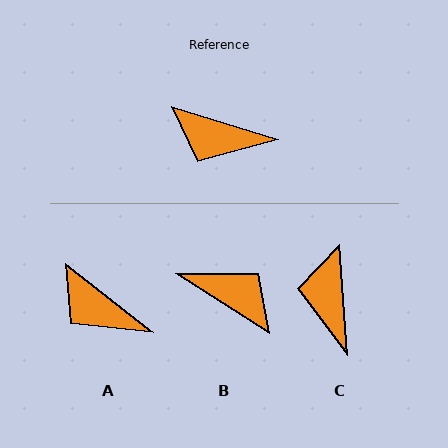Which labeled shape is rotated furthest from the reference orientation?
B, about 165 degrees away.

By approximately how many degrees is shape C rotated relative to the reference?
Approximately 69 degrees clockwise.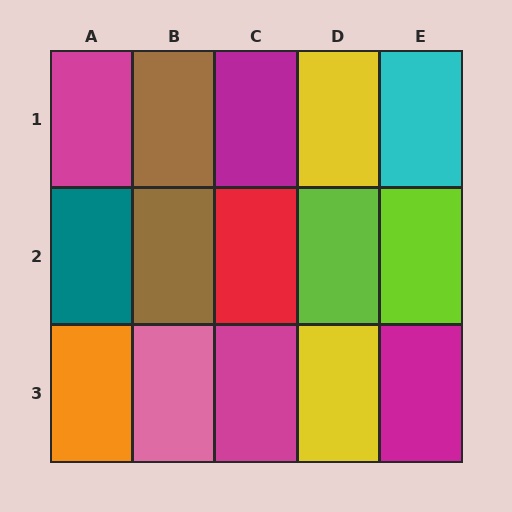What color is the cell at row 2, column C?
Red.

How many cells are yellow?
2 cells are yellow.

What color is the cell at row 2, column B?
Brown.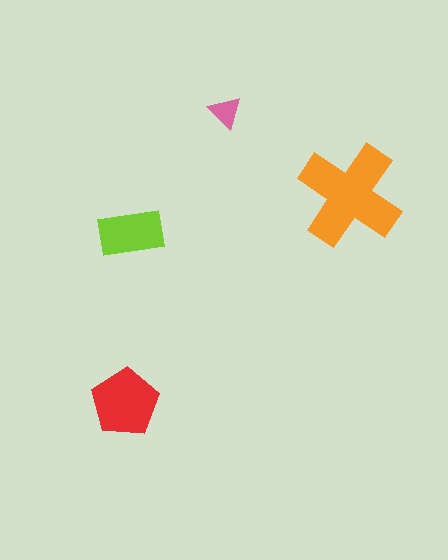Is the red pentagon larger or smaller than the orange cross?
Smaller.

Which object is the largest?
The orange cross.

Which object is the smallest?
The pink triangle.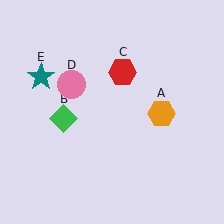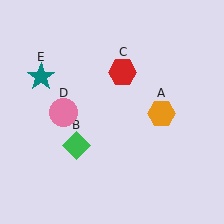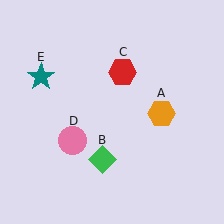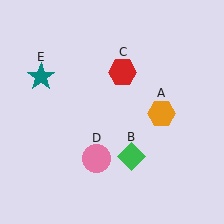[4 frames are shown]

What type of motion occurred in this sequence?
The green diamond (object B), pink circle (object D) rotated counterclockwise around the center of the scene.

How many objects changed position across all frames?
2 objects changed position: green diamond (object B), pink circle (object D).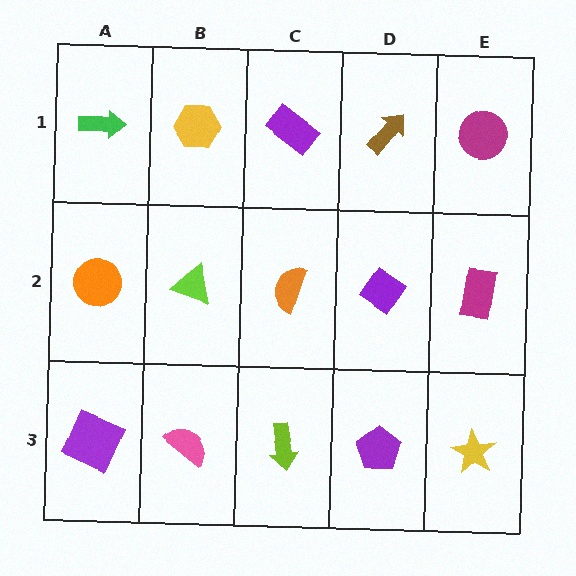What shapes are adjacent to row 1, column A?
An orange circle (row 2, column A), a yellow hexagon (row 1, column B).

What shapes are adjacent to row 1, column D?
A purple diamond (row 2, column D), a purple rectangle (row 1, column C), a magenta circle (row 1, column E).